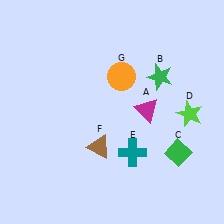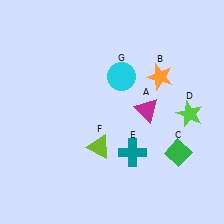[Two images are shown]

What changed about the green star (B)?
In Image 1, B is green. In Image 2, it changed to orange.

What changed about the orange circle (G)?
In Image 1, G is orange. In Image 2, it changed to cyan.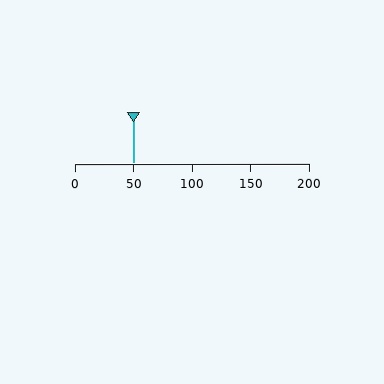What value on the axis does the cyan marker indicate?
The marker indicates approximately 50.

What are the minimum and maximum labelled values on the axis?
The axis runs from 0 to 200.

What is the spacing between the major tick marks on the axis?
The major ticks are spaced 50 apart.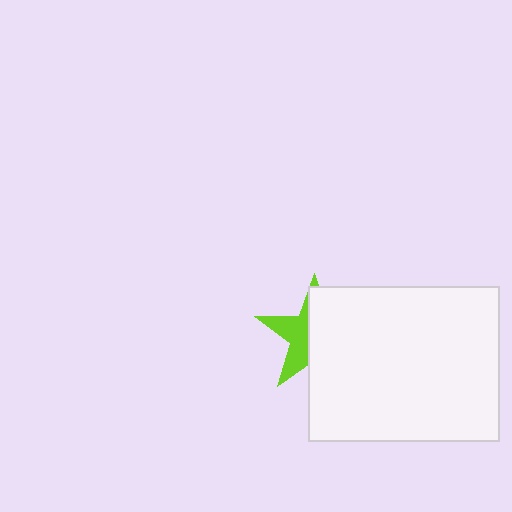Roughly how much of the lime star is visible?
A small part of it is visible (roughly 40%).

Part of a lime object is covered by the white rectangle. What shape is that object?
It is a star.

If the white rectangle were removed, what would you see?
You would see the complete lime star.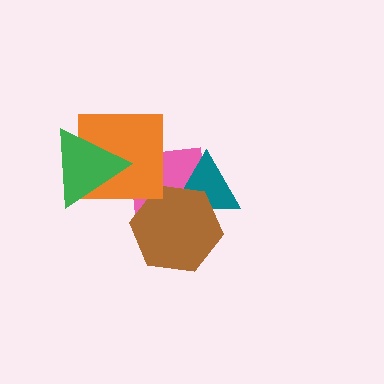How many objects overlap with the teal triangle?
2 objects overlap with the teal triangle.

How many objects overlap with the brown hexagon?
2 objects overlap with the brown hexagon.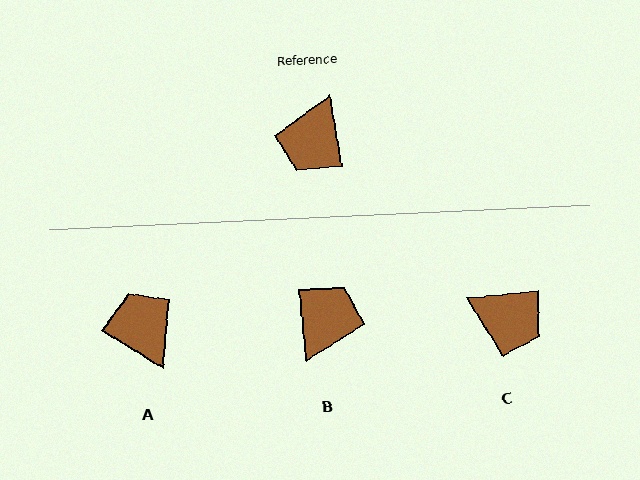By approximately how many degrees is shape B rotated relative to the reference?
Approximately 176 degrees counter-clockwise.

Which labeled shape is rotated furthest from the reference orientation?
B, about 176 degrees away.